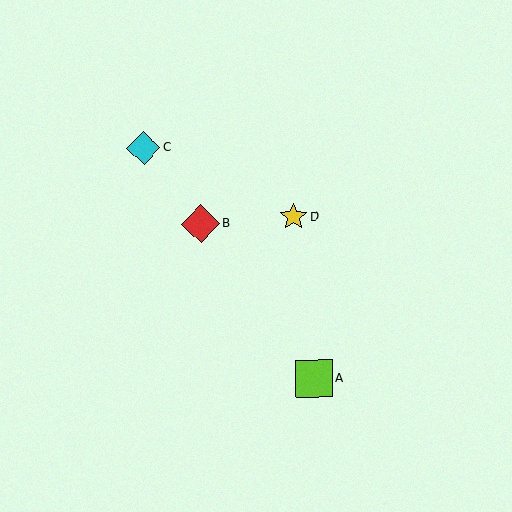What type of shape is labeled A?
Shape A is a lime square.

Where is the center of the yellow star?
The center of the yellow star is at (293, 217).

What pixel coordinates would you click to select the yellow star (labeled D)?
Click at (293, 217) to select the yellow star D.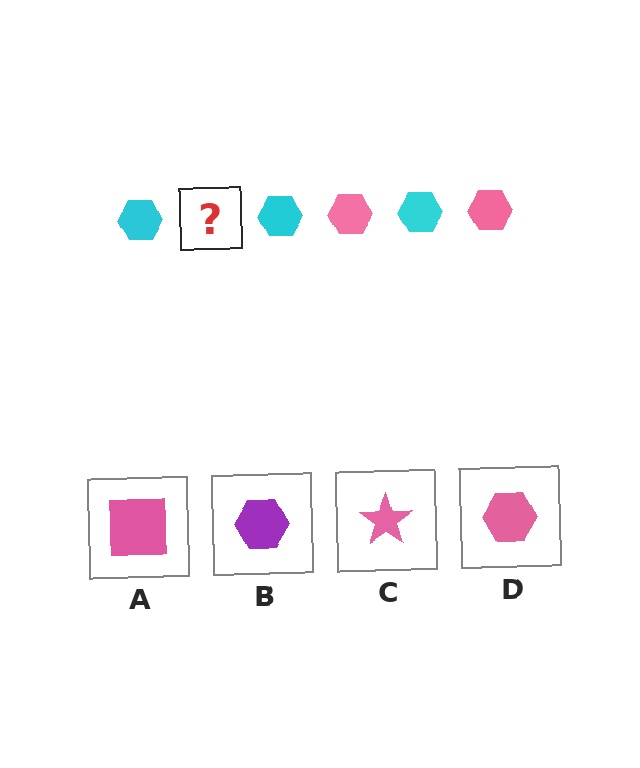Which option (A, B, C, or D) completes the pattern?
D.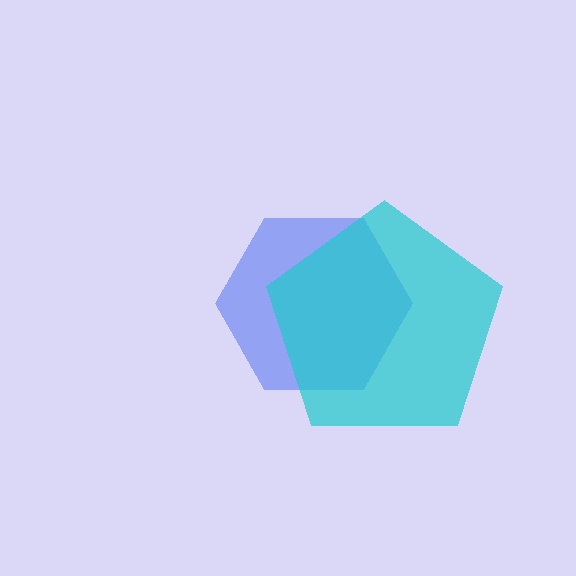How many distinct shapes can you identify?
There are 2 distinct shapes: a blue hexagon, a cyan pentagon.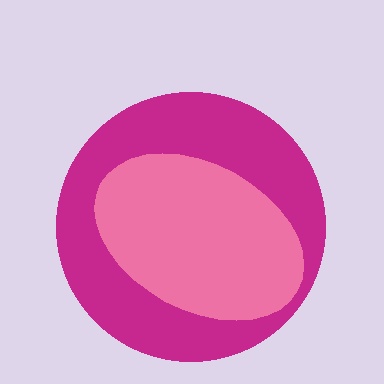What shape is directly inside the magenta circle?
The pink ellipse.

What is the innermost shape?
The pink ellipse.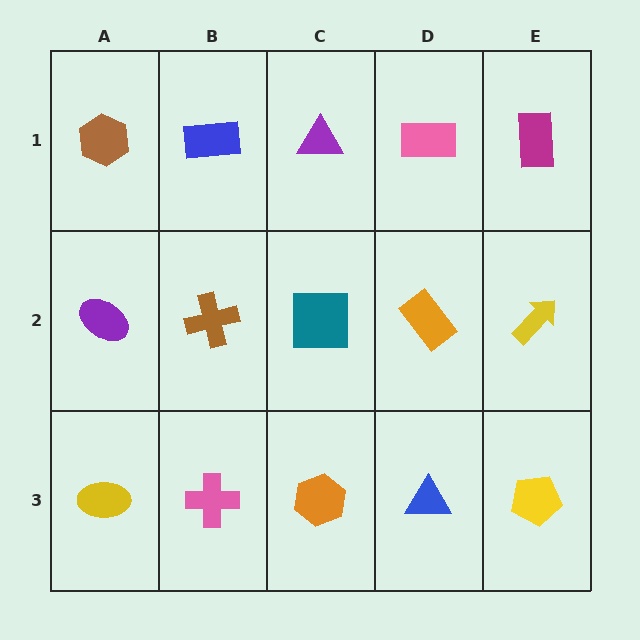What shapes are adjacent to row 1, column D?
An orange rectangle (row 2, column D), a purple triangle (row 1, column C), a magenta rectangle (row 1, column E).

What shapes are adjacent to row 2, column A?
A brown hexagon (row 1, column A), a yellow ellipse (row 3, column A), a brown cross (row 2, column B).